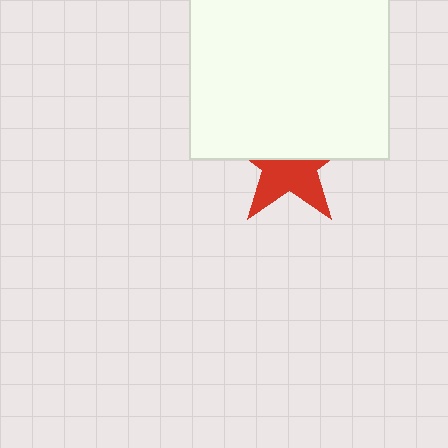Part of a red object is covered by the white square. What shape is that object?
It is a star.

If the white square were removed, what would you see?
You would see the complete red star.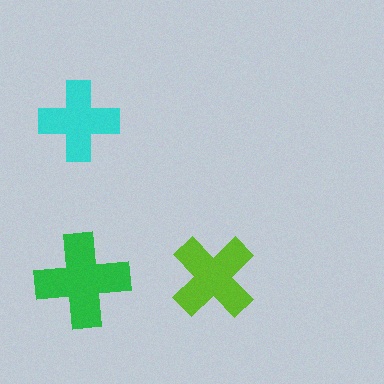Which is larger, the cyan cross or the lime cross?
The lime one.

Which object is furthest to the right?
The lime cross is rightmost.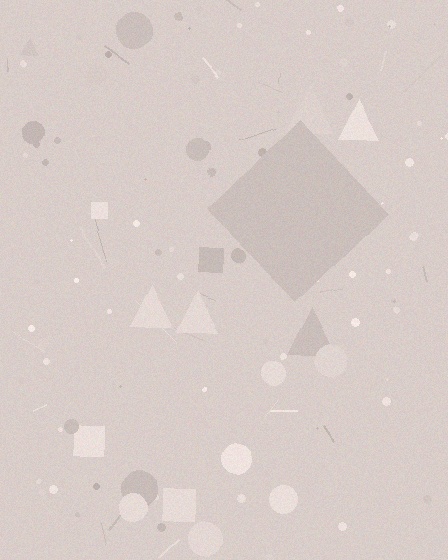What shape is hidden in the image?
A diamond is hidden in the image.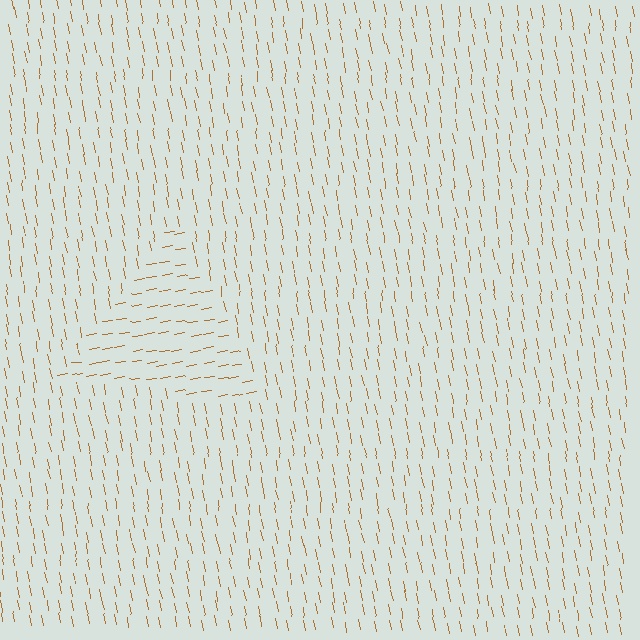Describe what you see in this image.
The image is filled with small brown line segments. A triangle region in the image has lines oriented differently from the surrounding lines, creating a visible texture boundary.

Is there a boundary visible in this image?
Yes, there is a texture boundary formed by a change in line orientation.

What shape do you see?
I see a triangle.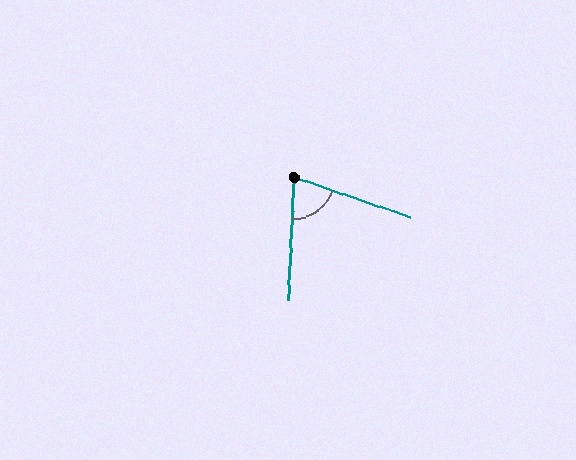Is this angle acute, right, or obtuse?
It is acute.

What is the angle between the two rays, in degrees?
Approximately 74 degrees.